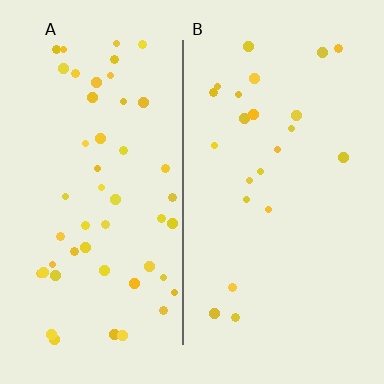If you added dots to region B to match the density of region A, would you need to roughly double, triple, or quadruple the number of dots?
Approximately double.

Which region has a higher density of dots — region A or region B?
A (the left).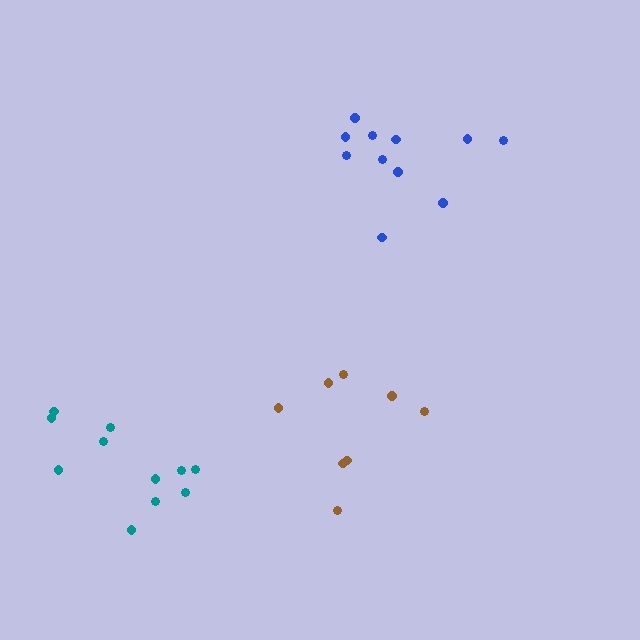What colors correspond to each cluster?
The clusters are colored: brown, blue, teal.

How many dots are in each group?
Group 1: 8 dots, Group 2: 11 dots, Group 3: 11 dots (30 total).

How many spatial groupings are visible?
There are 3 spatial groupings.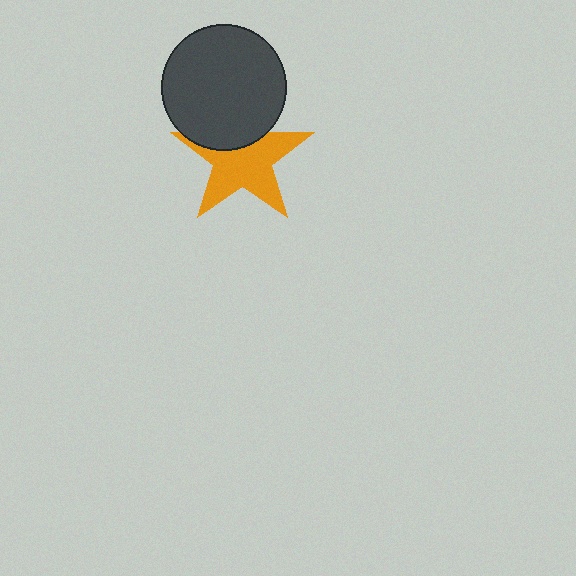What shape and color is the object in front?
The object in front is a dark gray circle.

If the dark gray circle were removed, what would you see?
You would see the complete orange star.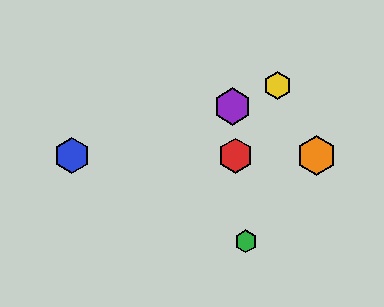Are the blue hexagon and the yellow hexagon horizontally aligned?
No, the blue hexagon is at y≈156 and the yellow hexagon is at y≈86.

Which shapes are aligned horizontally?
The red hexagon, the blue hexagon, the orange hexagon are aligned horizontally.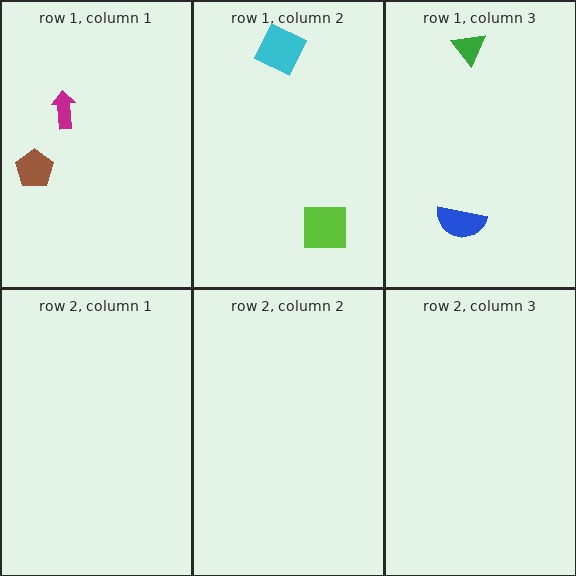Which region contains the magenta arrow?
The row 1, column 1 region.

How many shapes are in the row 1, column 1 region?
2.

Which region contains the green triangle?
The row 1, column 3 region.